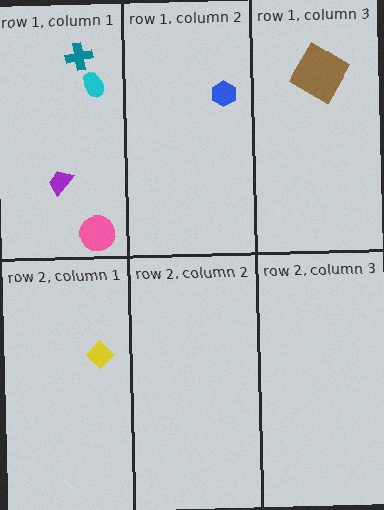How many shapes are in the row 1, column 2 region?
1.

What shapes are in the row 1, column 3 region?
The brown diamond.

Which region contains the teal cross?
The row 1, column 1 region.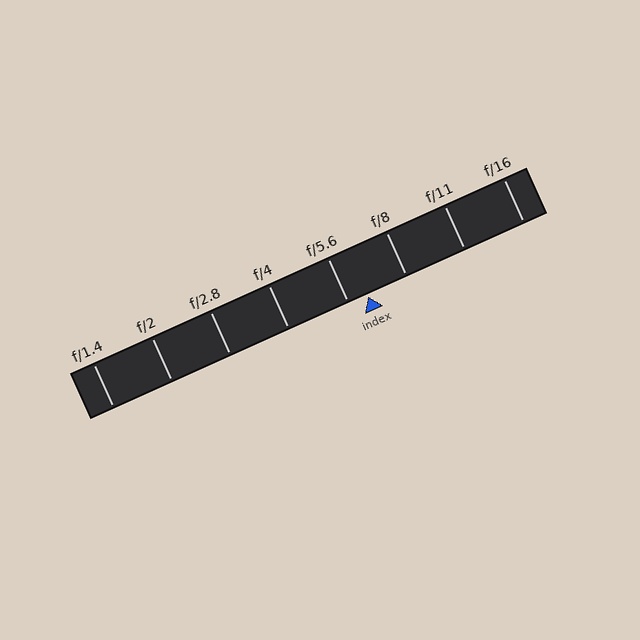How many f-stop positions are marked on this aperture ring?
There are 8 f-stop positions marked.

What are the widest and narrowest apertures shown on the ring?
The widest aperture shown is f/1.4 and the narrowest is f/16.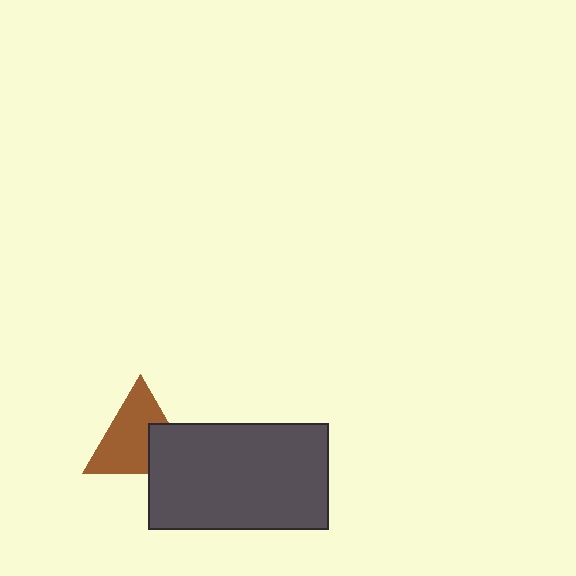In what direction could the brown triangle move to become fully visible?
The brown triangle could move toward the upper-left. That would shift it out from behind the dark gray rectangle entirely.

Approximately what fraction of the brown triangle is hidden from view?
Roughly 31% of the brown triangle is hidden behind the dark gray rectangle.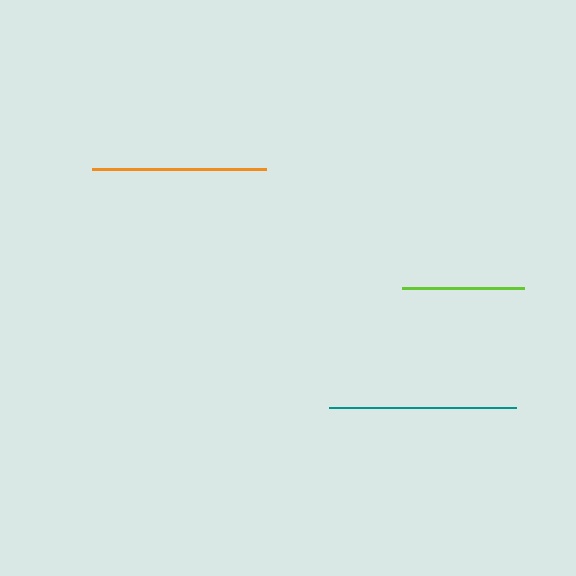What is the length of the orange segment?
The orange segment is approximately 173 pixels long.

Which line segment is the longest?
The teal line is the longest at approximately 188 pixels.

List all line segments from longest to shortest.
From longest to shortest: teal, orange, lime.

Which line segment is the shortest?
The lime line is the shortest at approximately 122 pixels.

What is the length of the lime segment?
The lime segment is approximately 122 pixels long.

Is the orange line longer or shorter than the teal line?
The teal line is longer than the orange line.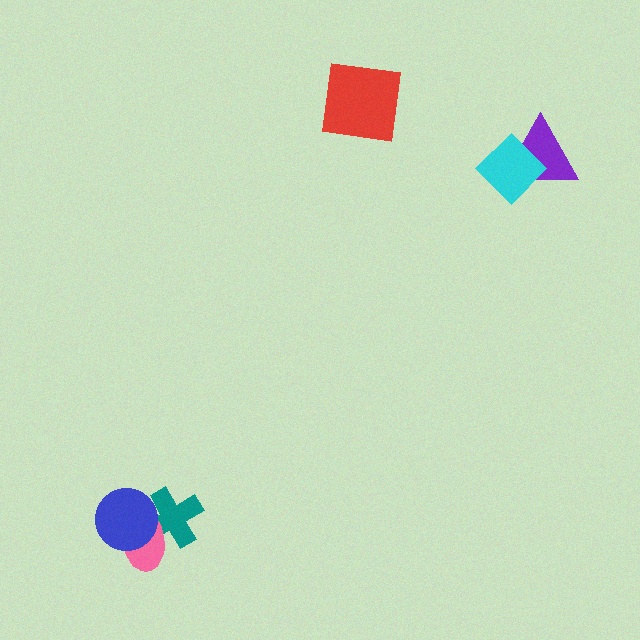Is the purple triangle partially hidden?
Yes, it is partially covered by another shape.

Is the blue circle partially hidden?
No, no other shape covers it.